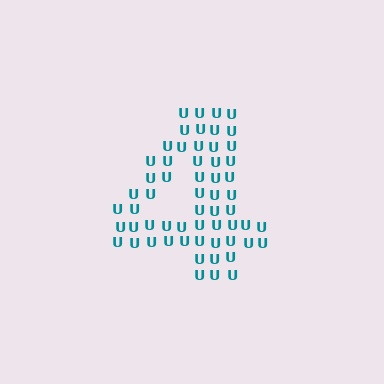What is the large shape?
The large shape is the digit 4.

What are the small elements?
The small elements are letter U's.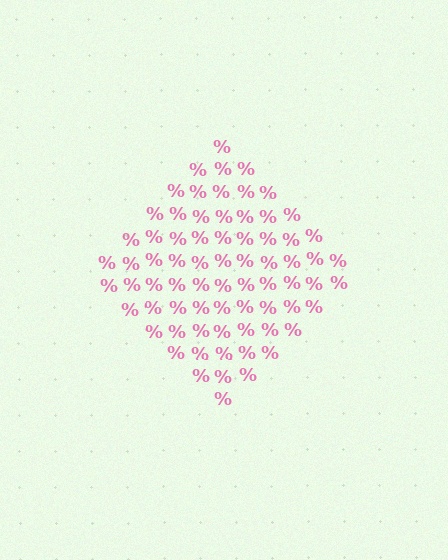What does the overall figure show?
The overall figure shows a diamond.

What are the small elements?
The small elements are percent signs.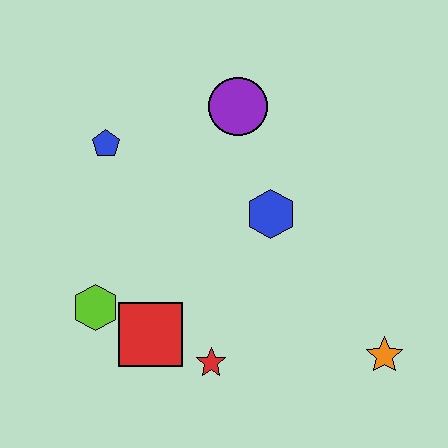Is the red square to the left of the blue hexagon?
Yes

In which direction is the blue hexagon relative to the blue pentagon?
The blue hexagon is to the right of the blue pentagon.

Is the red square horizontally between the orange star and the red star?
No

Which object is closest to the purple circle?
The blue hexagon is closest to the purple circle.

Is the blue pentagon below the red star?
No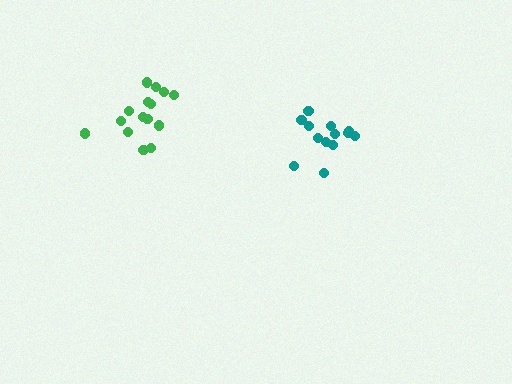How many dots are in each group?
Group 1: 13 dots, Group 2: 15 dots (28 total).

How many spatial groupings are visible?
There are 2 spatial groupings.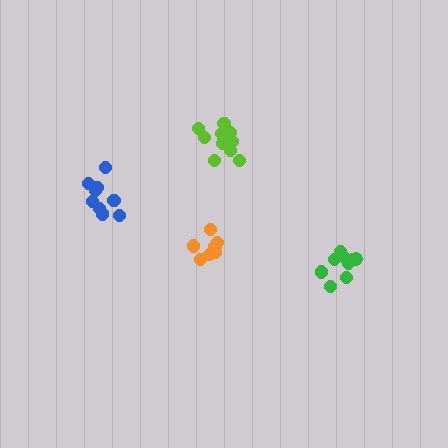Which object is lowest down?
The green cluster is bottommost.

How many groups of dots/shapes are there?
There are 4 groups.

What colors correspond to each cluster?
The clusters are colored: orange, green, blue, lime.